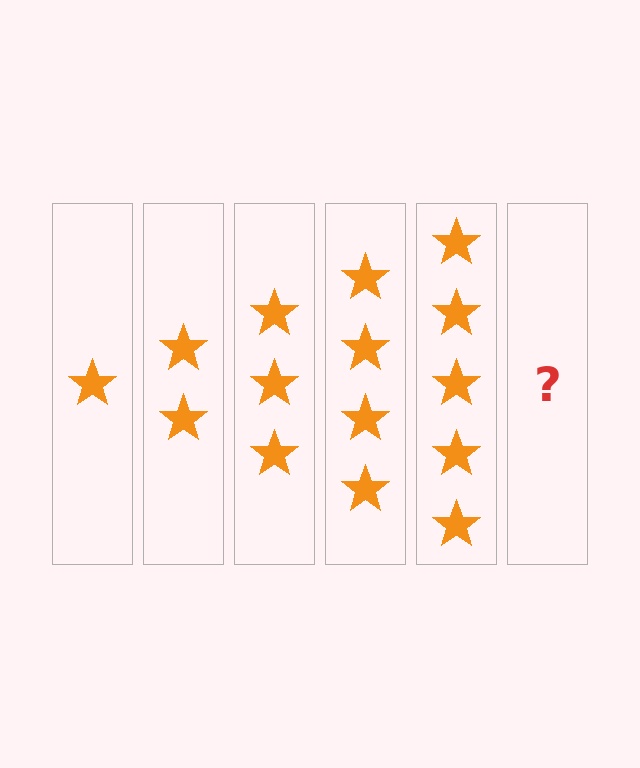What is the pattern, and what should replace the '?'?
The pattern is that each step adds one more star. The '?' should be 6 stars.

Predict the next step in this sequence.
The next step is 6 stars.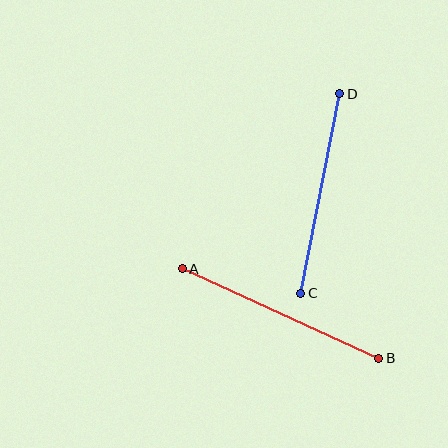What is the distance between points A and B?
The distance is approximately 216 pixels.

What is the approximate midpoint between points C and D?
The midpoint is at approximately (320, 194) pixels.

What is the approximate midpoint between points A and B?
The midpoint is at approximately (280, 314) pixels.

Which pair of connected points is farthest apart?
Points A and B are farthest apart.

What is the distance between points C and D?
The distance is approximately 204 pixels.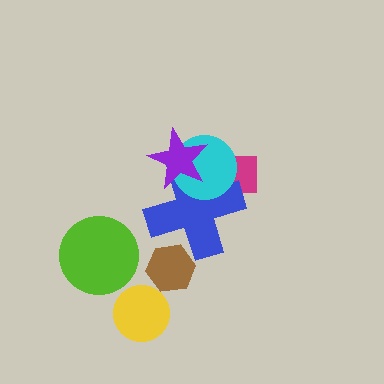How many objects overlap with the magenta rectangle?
3 objects overlap with the magenta rectangle.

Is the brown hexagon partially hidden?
No, no other shape covers it.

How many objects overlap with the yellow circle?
0 objects overlap with the yellow circle.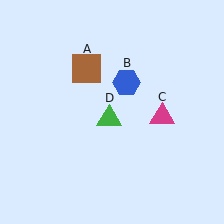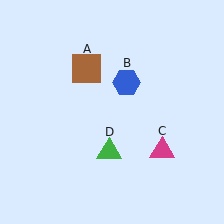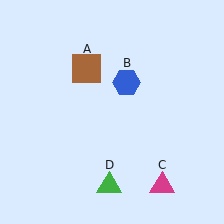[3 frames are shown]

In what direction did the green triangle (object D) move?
The green triangle (object D) moved down.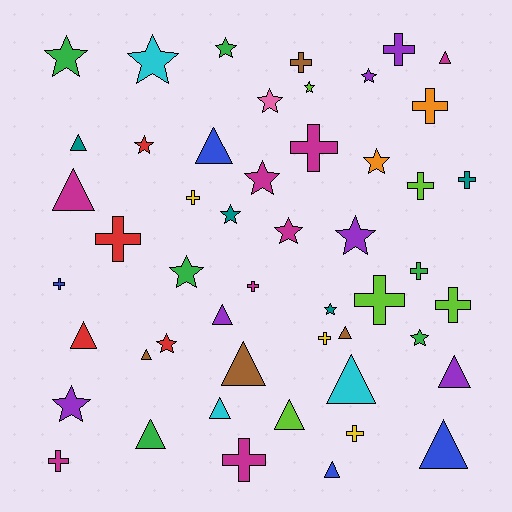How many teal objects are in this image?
There are 4 teal objects.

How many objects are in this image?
There are 50 objects.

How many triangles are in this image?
There are 16 triangles.